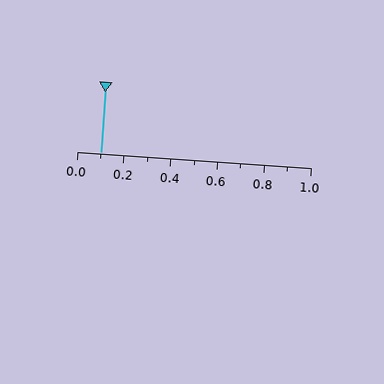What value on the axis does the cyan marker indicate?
The marker indicates approximately 0.1.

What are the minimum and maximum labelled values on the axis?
The axis runs from 0.0 to 1.0.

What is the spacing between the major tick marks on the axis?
The major ticks are spaced 0.2 apart.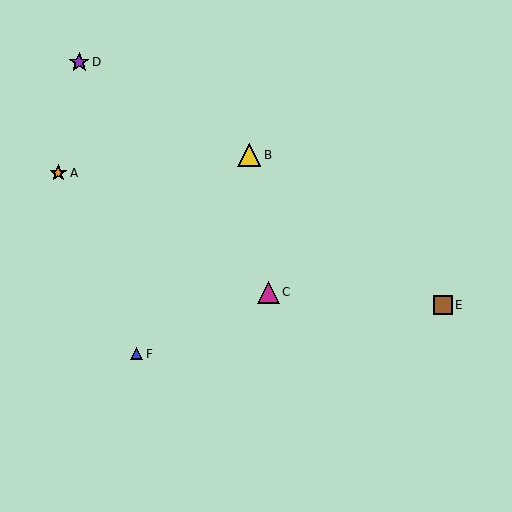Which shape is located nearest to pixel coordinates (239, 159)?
The yellow triangle (labeled B) at (249, 155) is nearest to that location.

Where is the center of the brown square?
The center of the brown square is at (443, 305).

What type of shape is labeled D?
Shape D is a purple star.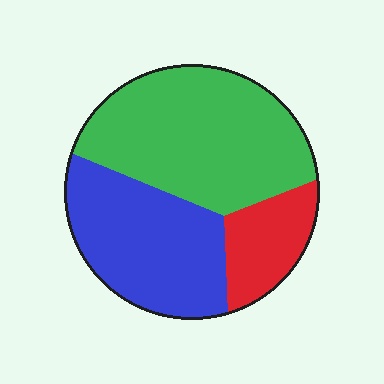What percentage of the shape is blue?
Blue takes up about three eighths (3/8) of the shape.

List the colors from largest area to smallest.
From largest to smallest: green, blue, red.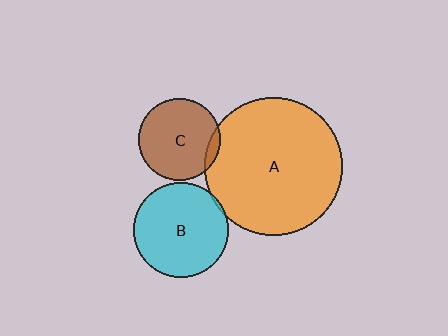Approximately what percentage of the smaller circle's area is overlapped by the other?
Approximately 5%.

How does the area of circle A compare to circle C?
Approximately 2.8 times.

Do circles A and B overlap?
Yes.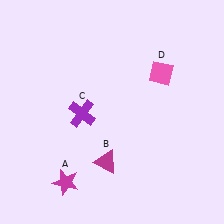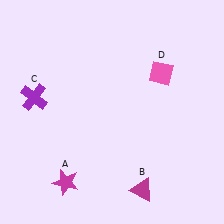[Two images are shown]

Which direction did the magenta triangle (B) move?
The magenta triangle (B) moved right.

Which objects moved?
The objects that moved are: the magenta triangle (B), the purple cross (C).